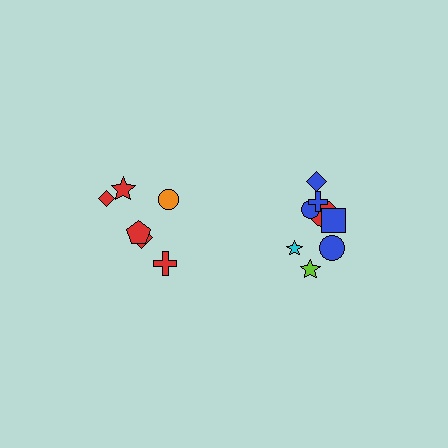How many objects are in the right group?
There are 8 objects.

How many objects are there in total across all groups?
There are 14 objects.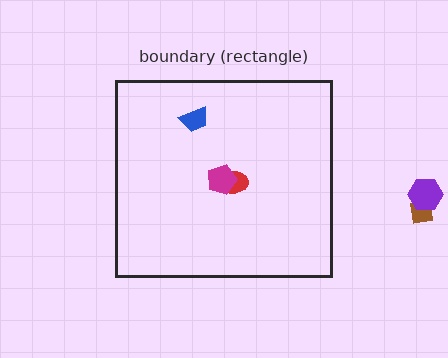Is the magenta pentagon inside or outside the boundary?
Inside.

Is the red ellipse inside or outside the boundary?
Inside.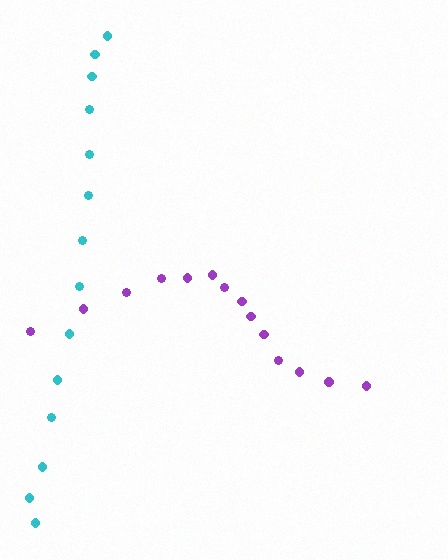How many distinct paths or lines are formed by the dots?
There are 2 distinct paths.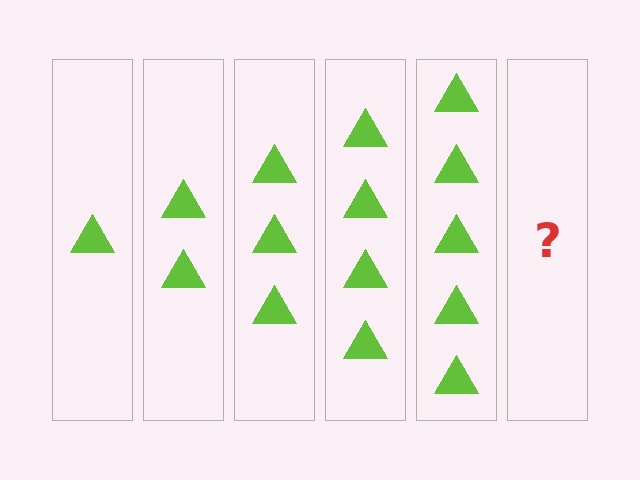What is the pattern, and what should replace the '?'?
The pattern is that each step adds one more triangle. The '?' should be 6 triangles.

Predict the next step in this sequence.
The next step is 6 triangles.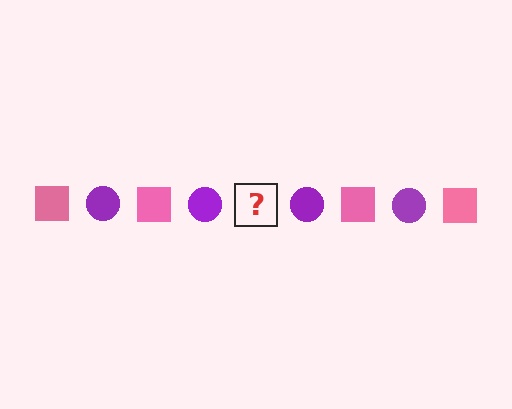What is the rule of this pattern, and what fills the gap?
The rule is that the pattern alternates between pink square and purple circle. The gap should be filled with a pink square.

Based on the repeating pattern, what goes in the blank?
The blank should be a pink square.